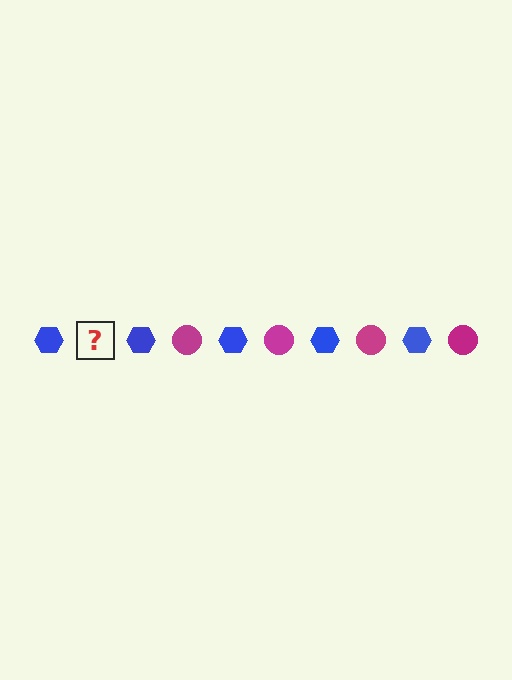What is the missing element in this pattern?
The missing element is a magenta circle.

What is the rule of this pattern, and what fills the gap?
The rule is that the pattern alternates between blue hexagon and magenta circle. The gap should be filled with a magenta circle.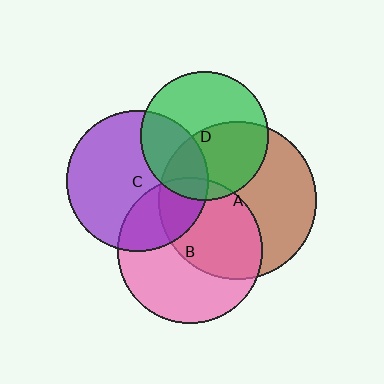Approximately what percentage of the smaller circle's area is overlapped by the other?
Approximately 10%.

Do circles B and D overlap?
Yes.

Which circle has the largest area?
Circle A (brown).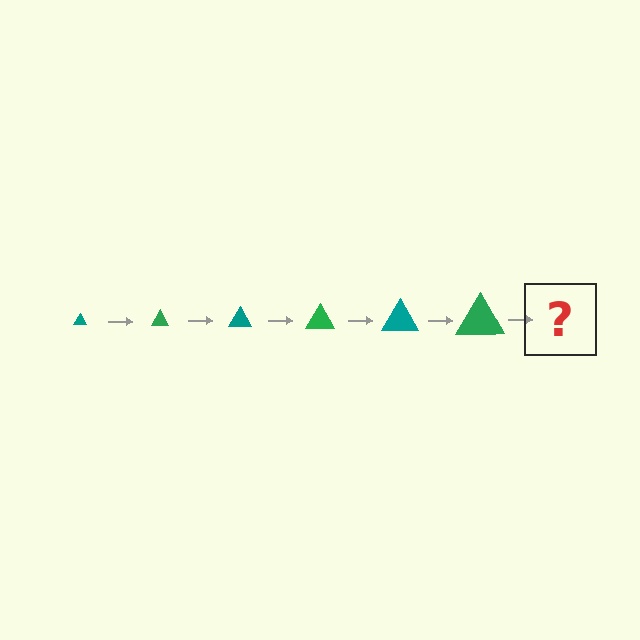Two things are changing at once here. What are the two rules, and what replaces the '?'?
The two rules are that the triangle grows larger each step and the color cycles through teal and green. The '?' should be a teal triangle, larger than the previous one.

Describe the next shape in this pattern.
It should be a teal triangle, larger than the previous one.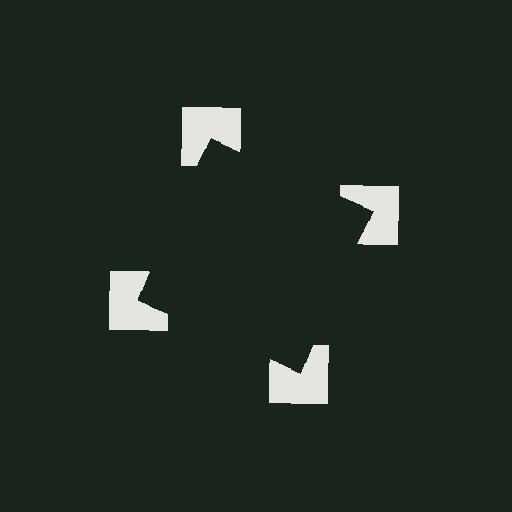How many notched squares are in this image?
There are 4 — one at each vertex of the illusory square.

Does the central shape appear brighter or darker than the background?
It typically appears slightly darker than the background, even though no actual brightness change is drawn.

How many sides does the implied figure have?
4 sides.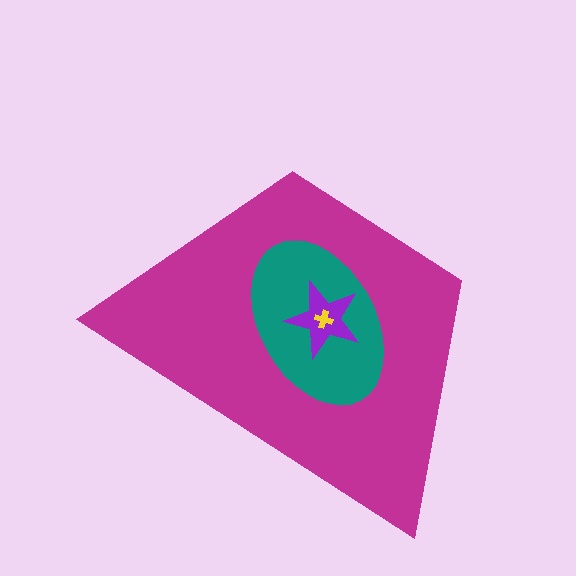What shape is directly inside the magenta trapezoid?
The teal ellipse.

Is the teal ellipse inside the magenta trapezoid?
Yes.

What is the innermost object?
The yellow cross.